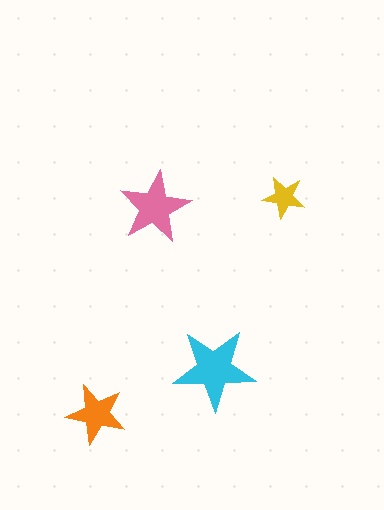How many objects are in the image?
There are 4 objects in the image.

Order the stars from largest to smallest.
the cyan one, the pink one, the orange one, the yellow one.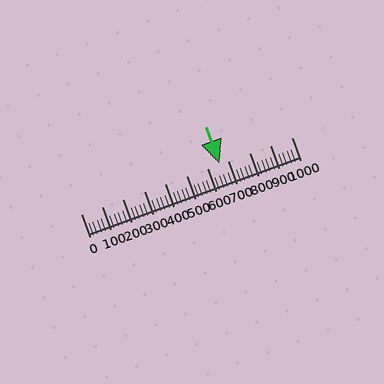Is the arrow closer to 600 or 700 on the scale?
The arrow is closer to 700.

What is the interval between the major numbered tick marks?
The major tick marks are spaced 100 units apart.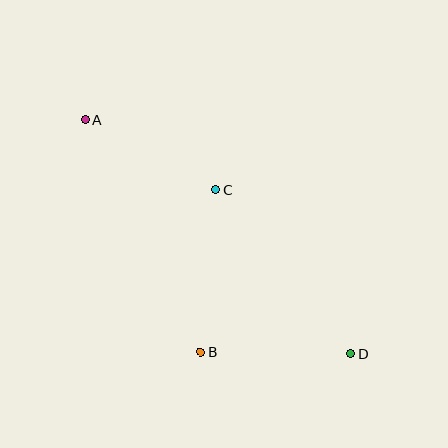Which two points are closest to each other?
Points A and C are closest to each other.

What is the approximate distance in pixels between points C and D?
The distance between C and D is approximately 213 pixels.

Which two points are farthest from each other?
Points A and D are farthest from each other.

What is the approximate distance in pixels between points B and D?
The distance between B and D is approximately 150 pixels.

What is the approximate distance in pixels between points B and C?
The distance between B and C is approximately 163 pixels.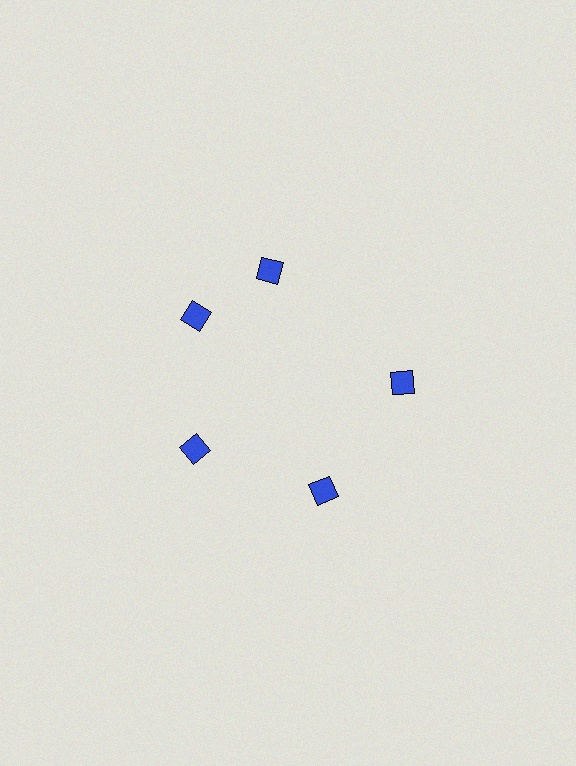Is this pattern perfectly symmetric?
No. The 5 blue diamonds are arranged in a ring, but one element near the 1 o'clock position is rotated out of alignment along the ring, breaking the 5-fold rotational symmetry.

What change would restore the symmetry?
The symmetry would be restored by rotating it back into even spacing with its neighbors so that all 5 diamonds sit at equal angles and equal distance from the center.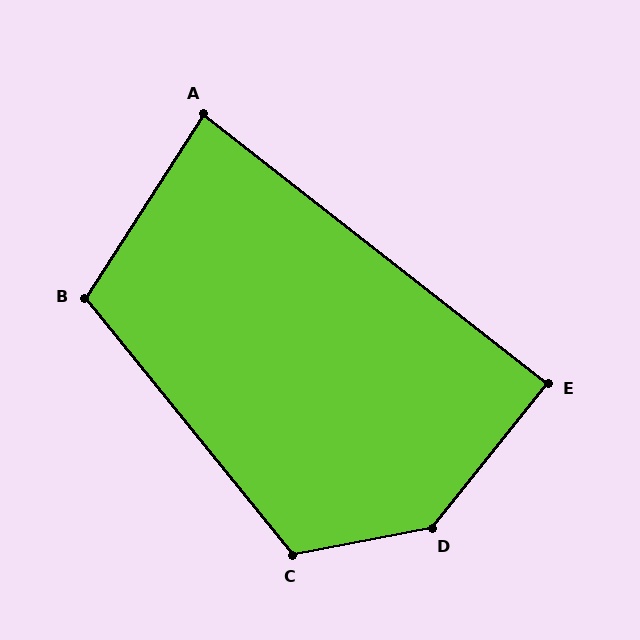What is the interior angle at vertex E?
Approximately 90 degrees (approximately right).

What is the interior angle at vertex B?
Approximately 108 degrees (obtuse).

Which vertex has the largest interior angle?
D, at approximately 139 degrees.